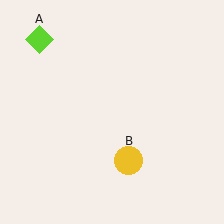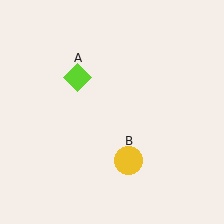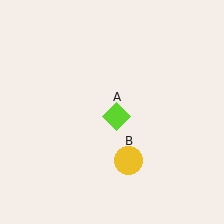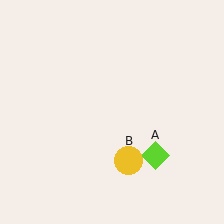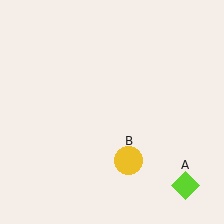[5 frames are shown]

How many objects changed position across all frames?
1 object changed position: lime diamond (object A).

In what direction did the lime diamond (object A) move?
The lime diamond (object A) moved down and to the right.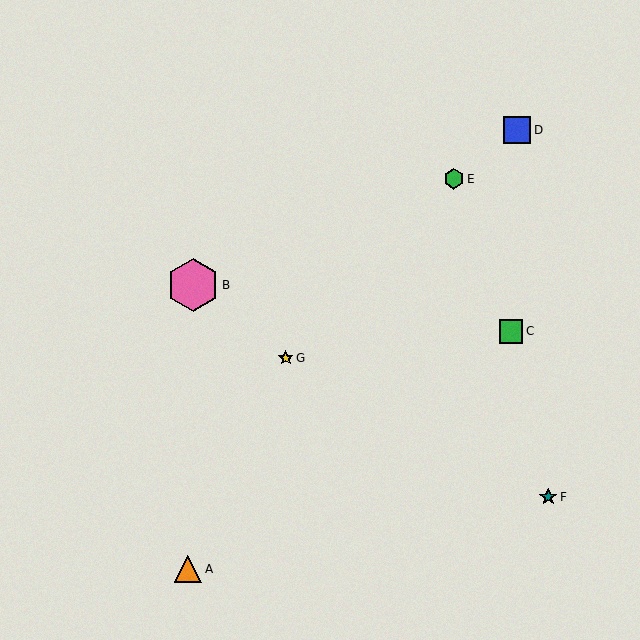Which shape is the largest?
The pink hexagon (labeled B) is the largest.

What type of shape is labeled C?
Shape C is a green square.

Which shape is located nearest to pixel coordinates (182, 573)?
The orange triangle (labeled A) at (188, 569) is nearest to that location.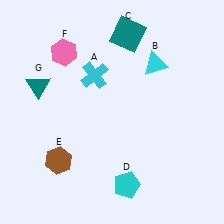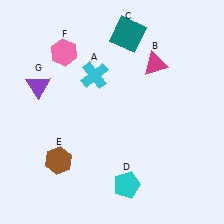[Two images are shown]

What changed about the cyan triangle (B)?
In Image 1, B is cyan. In Image 2, it changed to magenta.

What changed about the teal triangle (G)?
In Image 1, G is teal. In Image 2, it changed to purple.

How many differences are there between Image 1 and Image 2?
There are 2 differences between the two images.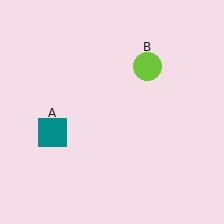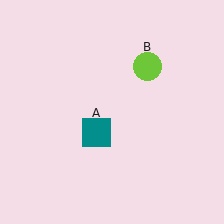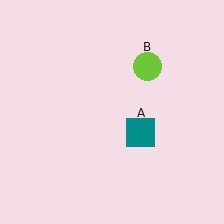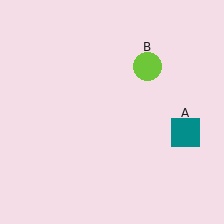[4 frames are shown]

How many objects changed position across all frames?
1 object changed position: teal square (object A).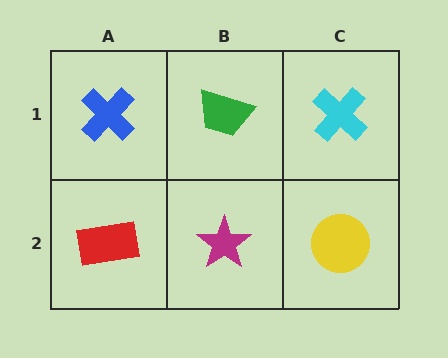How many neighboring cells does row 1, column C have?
2.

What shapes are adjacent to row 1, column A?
A red rectangle (row 2, column A), a green trapezoid (row 1, column B).